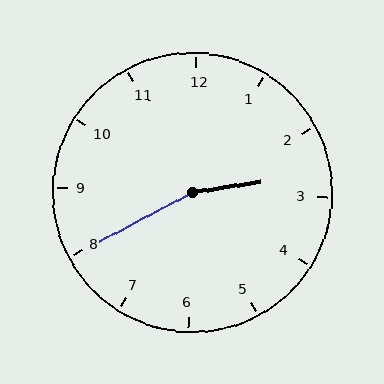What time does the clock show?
2:40.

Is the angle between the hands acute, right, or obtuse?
It is obtuse.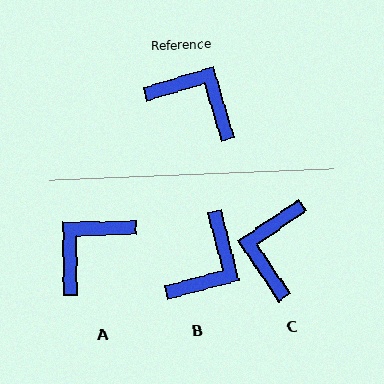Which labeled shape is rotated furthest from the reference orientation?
C, about 108 degrees away.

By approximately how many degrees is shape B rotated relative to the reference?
Approximately 92 degrees clockwise.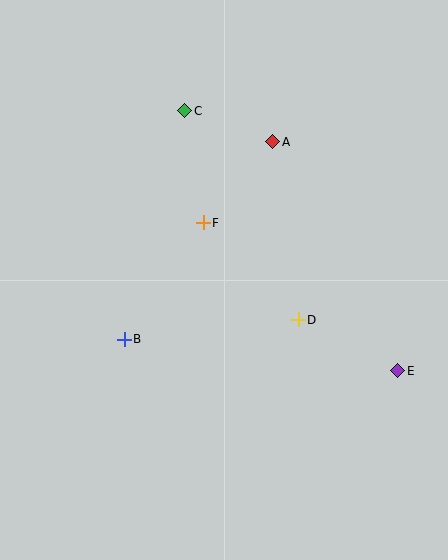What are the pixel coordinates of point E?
Point E is at (398, 371).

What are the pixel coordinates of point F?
Point F is at (203, 223).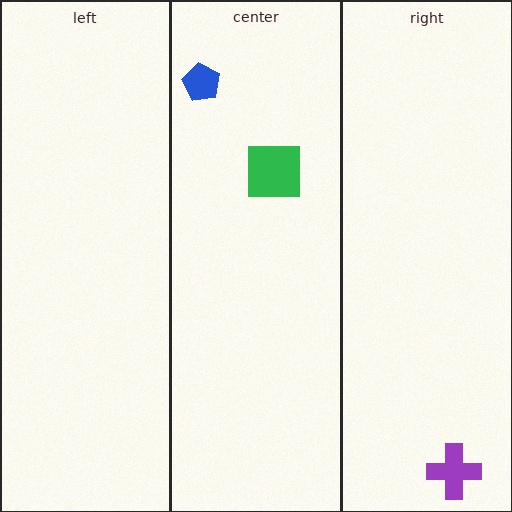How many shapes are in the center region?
2.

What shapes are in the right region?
The purple cross.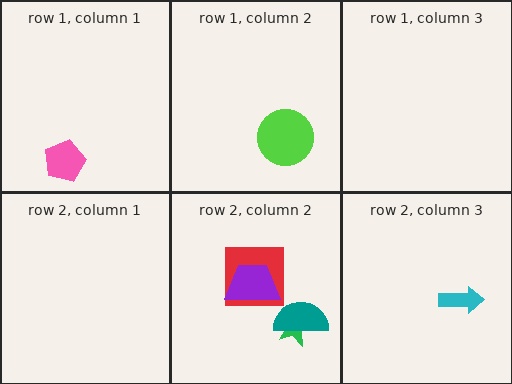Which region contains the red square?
The row 2, column 2 region.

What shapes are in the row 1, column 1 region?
The pink pentagon.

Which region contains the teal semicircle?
The row 2, column 2 region.